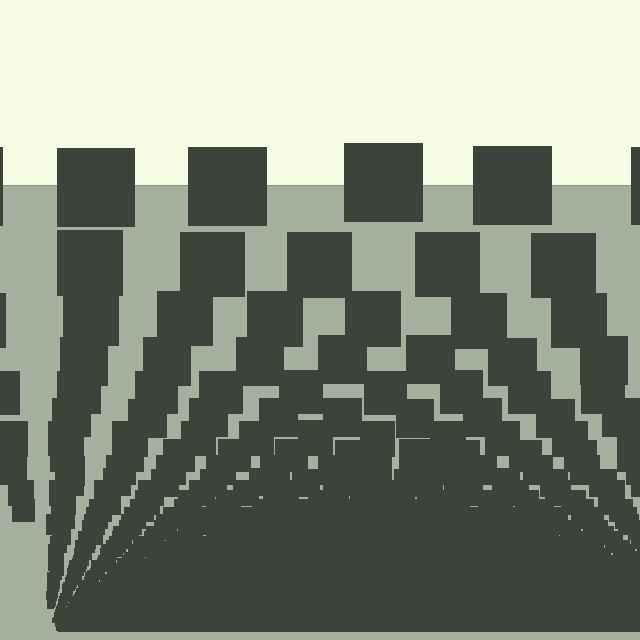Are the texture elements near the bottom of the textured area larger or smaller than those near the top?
Smaller. The gradient is inverted — elements near the bottom are smaller and denser.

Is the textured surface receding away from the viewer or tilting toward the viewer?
The surface appears to tilt toward the viewer. Texture elements get larger and sparser toward the top.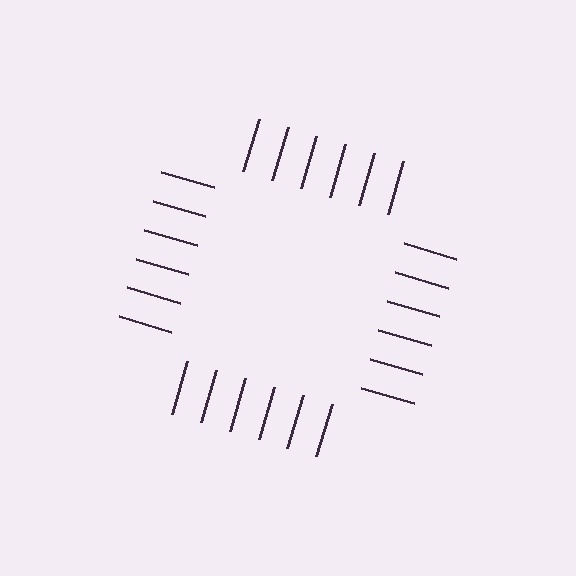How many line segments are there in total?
24 — 6 along each of the 4 edges.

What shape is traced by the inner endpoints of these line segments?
An illusory square — the line segments terminate on its edges but no continuous stroke is drawn.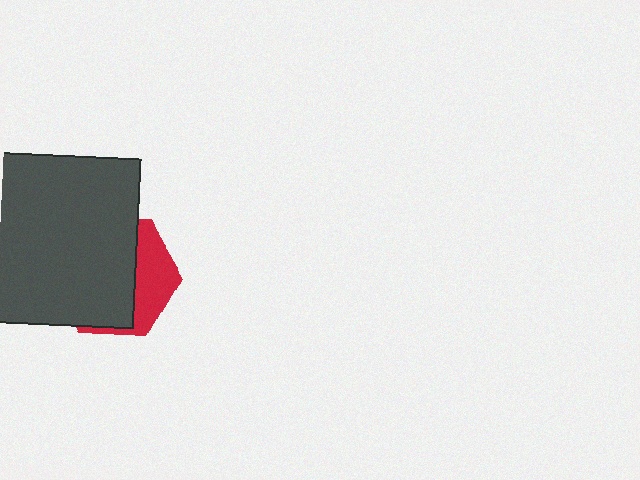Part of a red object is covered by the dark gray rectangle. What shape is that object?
It is a hexagon.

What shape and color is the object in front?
The object in front is a dark gray rectangle.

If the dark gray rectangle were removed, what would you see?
You would see the complete red hexagon.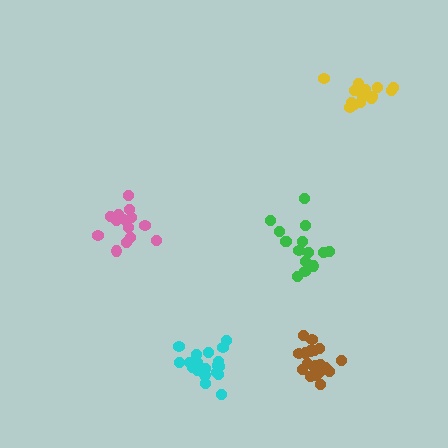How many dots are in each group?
Group 1: 21 dots, Group 2: 16 dots, Group 3: 15 dots, Group 4: 20 dots, Group 5: 15 dots (87 total).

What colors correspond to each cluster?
The clusters are colored: cyan, pink, green, brown, yellow.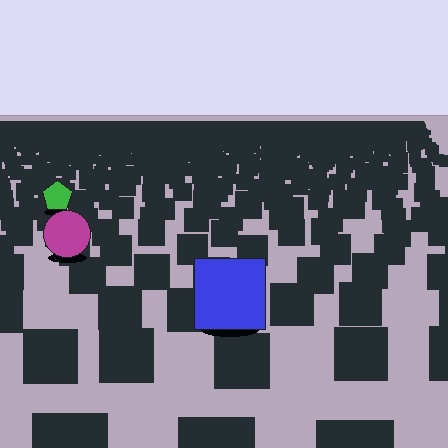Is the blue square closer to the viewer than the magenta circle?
Yes. The blue square is closer — you can tell from the texture gradient: the ground texture is coarser near it.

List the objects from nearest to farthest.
From nearest to farthest: the blue square, the magenta circle, the green pentagon.